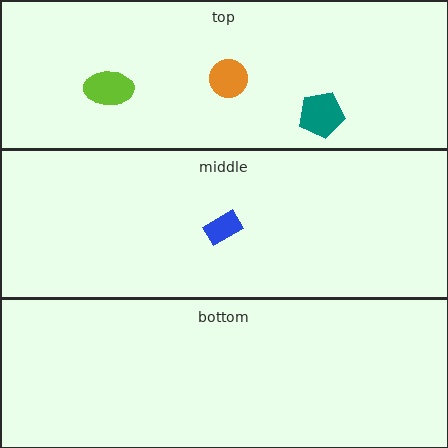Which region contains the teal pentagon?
The top region.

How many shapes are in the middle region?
1.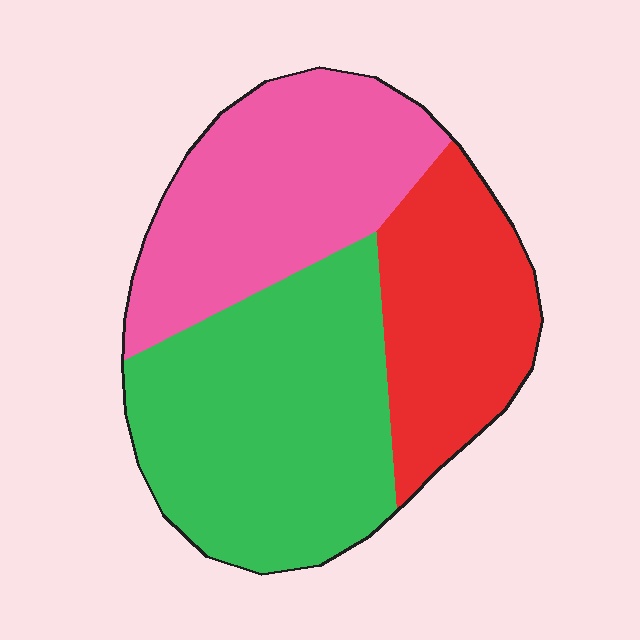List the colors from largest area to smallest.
From largest to smallest: green, pink, red.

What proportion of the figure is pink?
Pink takes up about one third (1/3) of the figure.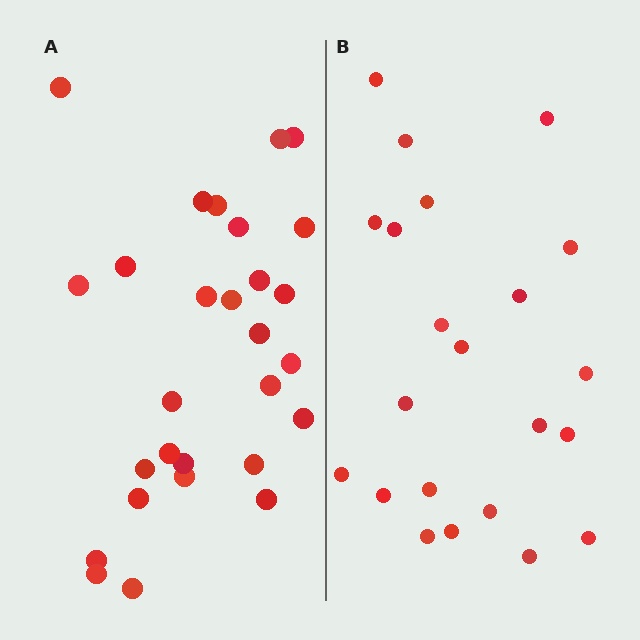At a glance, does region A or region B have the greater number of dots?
Region A (the left region) has more dots.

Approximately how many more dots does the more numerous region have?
Region A has about 6 more dots than region B.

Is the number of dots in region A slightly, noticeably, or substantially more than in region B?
Region A has noticeably more, but not dramatically so. The ratio is roughly 1.3 to 1.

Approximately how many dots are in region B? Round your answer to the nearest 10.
About 20 dots. (The exact count is 22, which rounds to 20.)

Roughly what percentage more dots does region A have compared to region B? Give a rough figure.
About 25% more.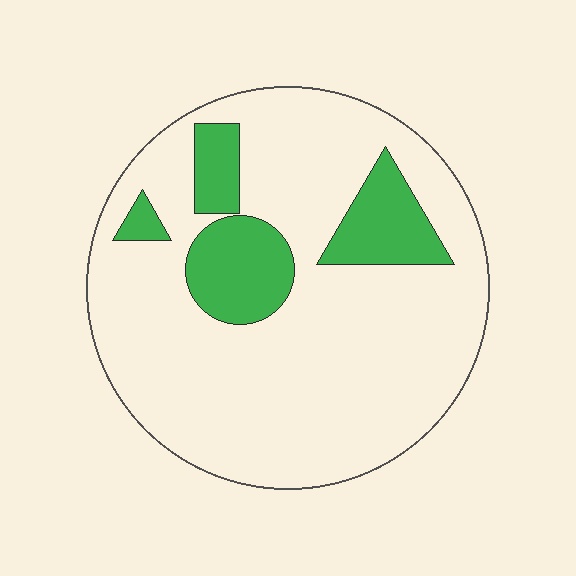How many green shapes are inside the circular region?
4.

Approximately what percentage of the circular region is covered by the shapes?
Approximately 20%.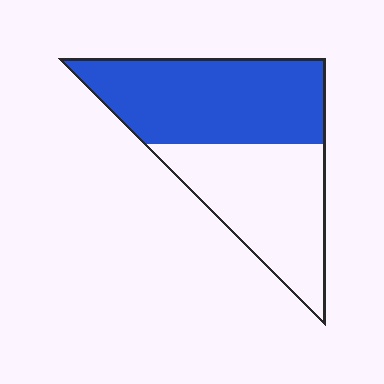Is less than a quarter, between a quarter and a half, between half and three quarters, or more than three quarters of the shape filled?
Between half and three quarters.